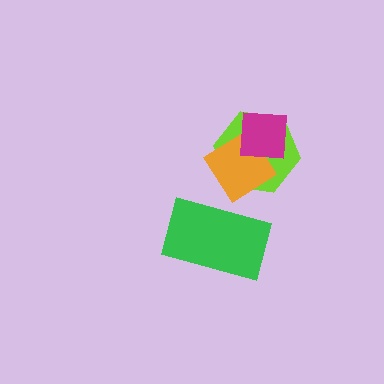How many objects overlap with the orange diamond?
3 objects overlap with the orange diamond.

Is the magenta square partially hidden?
No, no other shape covers it.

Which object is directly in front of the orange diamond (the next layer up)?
The green rectangle is directly in front of the orange diamond.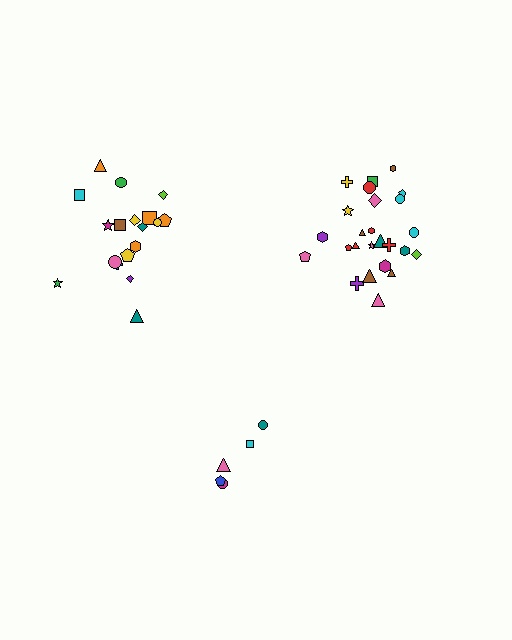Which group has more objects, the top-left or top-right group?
The top-right group.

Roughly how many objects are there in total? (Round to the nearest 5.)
Roughly 50 objects in total.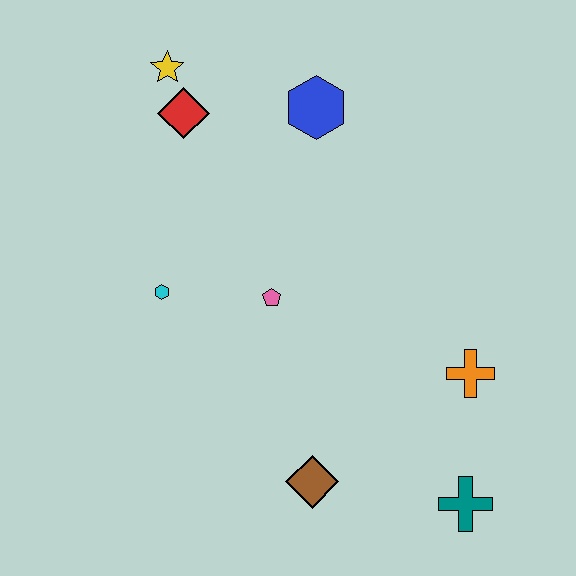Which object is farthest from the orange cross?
The yellow star is farthest from the orange cross.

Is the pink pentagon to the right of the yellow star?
Yes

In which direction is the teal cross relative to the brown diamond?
The teal cross is to the right of the brown diamond.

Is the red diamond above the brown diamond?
Yes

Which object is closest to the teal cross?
The orange cross is closest to the teal cross.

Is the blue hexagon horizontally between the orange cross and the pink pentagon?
Yes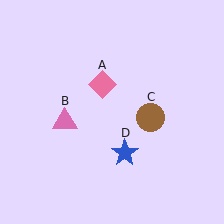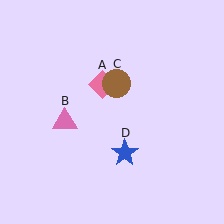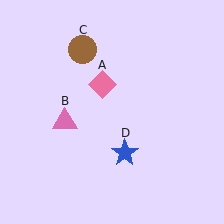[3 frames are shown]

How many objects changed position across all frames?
1 object changed position: brown circle (object C).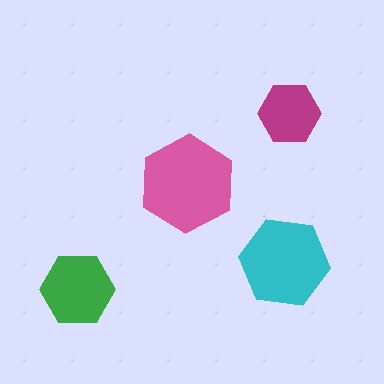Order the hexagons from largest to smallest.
the pink one, the cyan one, the green one, the magenta one.